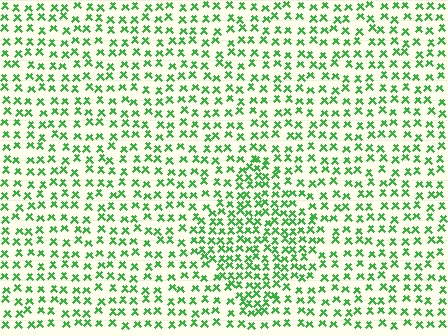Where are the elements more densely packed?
The elements are more densely packed inside the diamond boundary.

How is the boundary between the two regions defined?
The boundary is defined by a change in element density (approximately 1.7x ratio). All elements are the same color, size, and shape.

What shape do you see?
I see a diamond.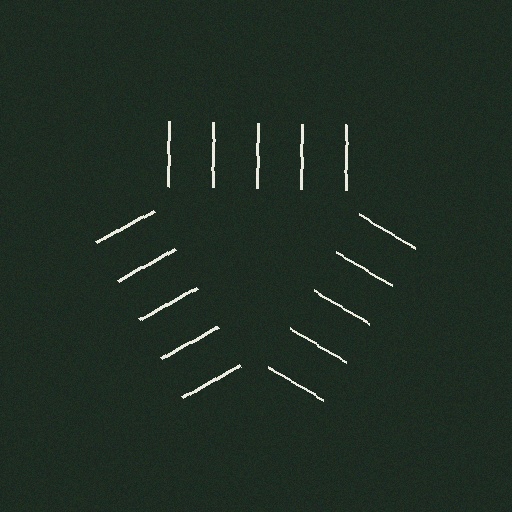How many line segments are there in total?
15 — 5 along each of the 3 edges.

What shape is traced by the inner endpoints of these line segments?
An illusory triangle — the line segments terminate on its edges but no continuous stroke is drawn.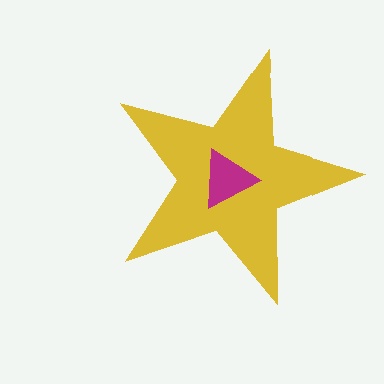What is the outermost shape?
The yellow star.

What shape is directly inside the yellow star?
The magenta triangle.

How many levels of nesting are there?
2.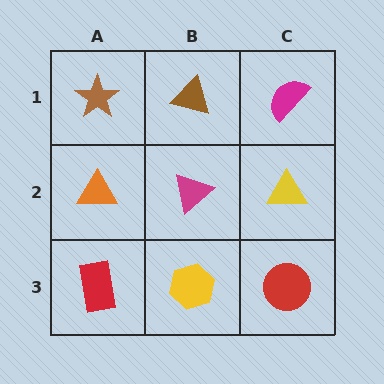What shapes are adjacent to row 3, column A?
An orange triangle (row 2, column A), a yellow hexagon (row 3, column B).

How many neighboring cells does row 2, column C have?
3.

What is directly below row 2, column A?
A red rectangle.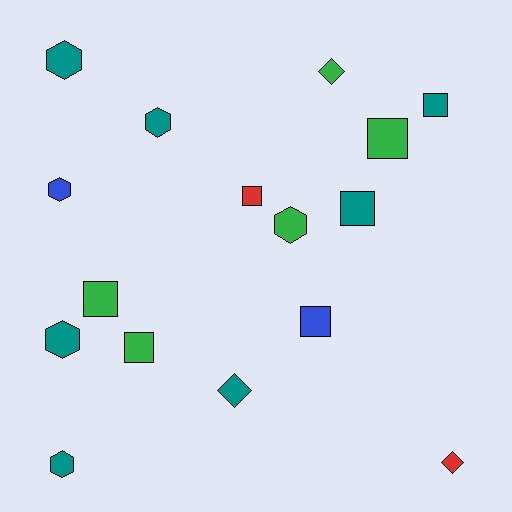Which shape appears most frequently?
Square, with 7 objects.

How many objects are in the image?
There are 16 objects.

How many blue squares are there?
There is 1 blue square.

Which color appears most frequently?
Teal, with 7 objects.